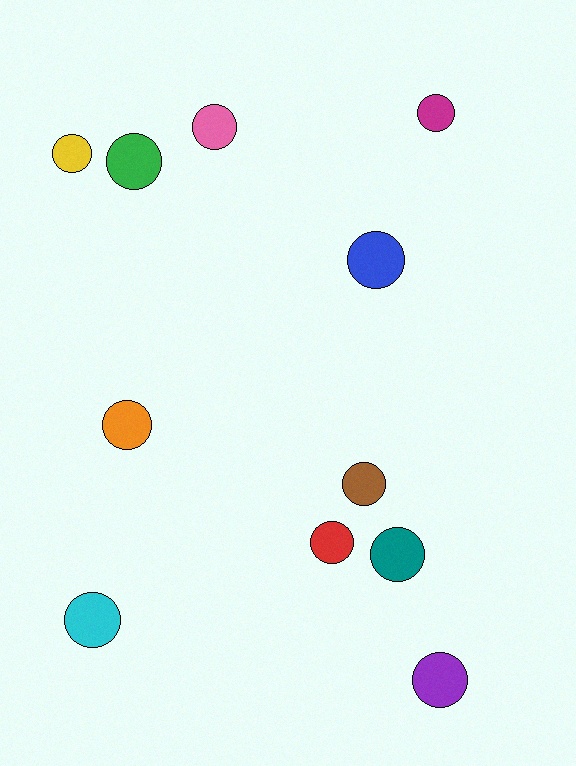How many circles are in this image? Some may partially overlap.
There are 11 circles.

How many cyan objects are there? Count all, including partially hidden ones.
There is 1 cyan object.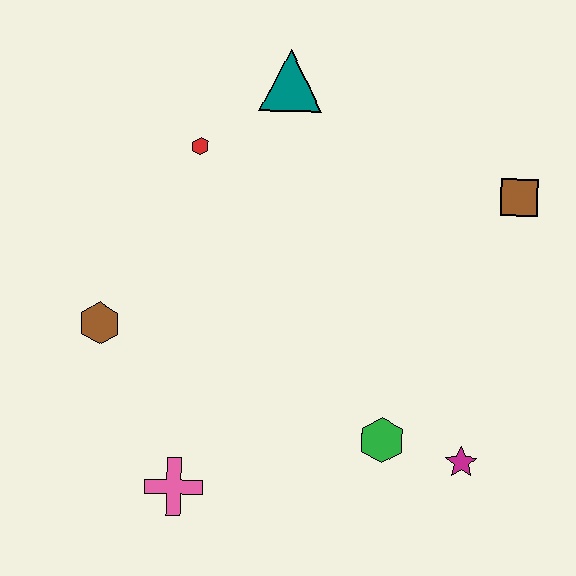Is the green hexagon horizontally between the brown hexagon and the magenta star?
Yes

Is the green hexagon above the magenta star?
Yes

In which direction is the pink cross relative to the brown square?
The pink cross is to the left of the brown square.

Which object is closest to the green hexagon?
The magenta star is closest to the green hexagon.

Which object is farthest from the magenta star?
The teal triangle is farthest from the magenta star.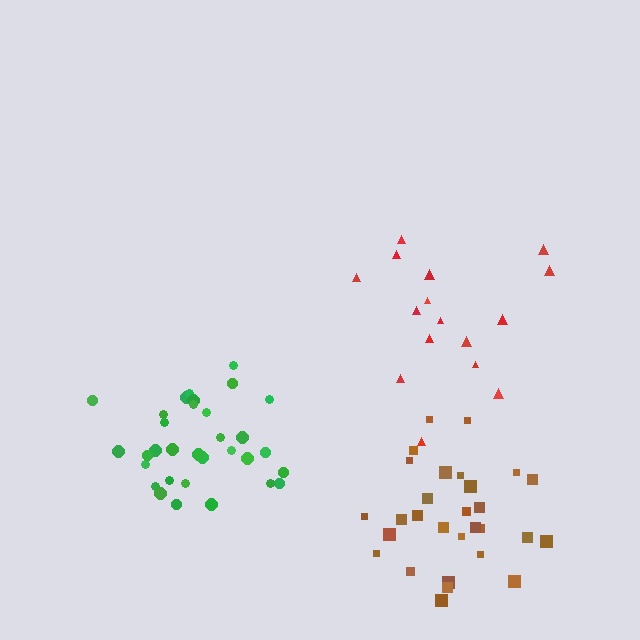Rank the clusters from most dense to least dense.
green, brown, red.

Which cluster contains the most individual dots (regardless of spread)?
Green (32).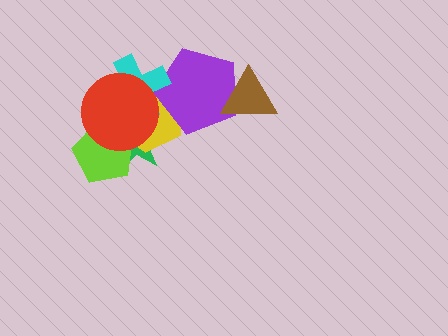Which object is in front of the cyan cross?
The red circle is in front of the cyan cross.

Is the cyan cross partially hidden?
Yes, it is partially covered by another shape.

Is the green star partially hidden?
Yes, it is partially covered by another shape.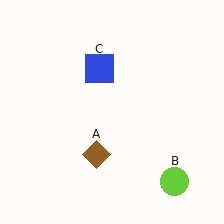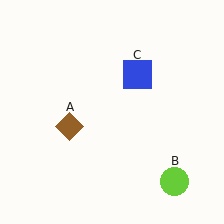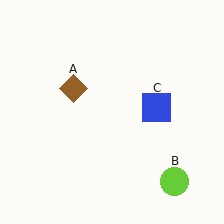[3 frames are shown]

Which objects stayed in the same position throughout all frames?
Lime circle (object B) remained stationary.